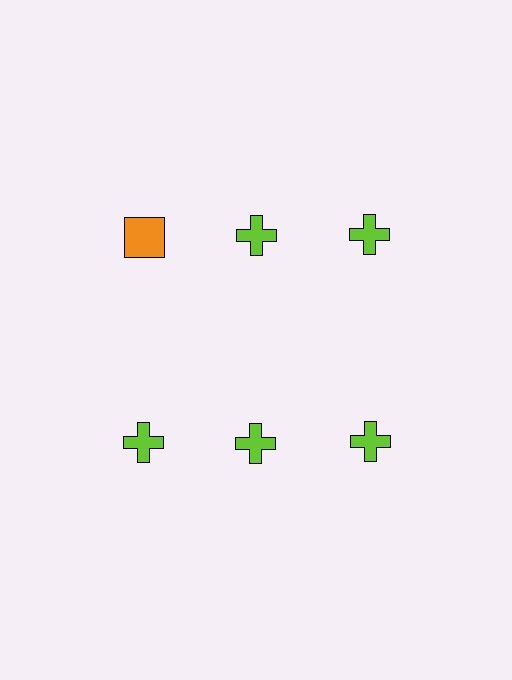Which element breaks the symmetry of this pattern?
The orange square in the top row, leftmost column breaks the symmetry. All other shapes are lime crosses.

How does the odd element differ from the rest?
It differs in both color (orange instead of lime) and shape (square instead of cross).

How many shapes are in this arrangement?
There are 6 shapes arranged in a grid pattern.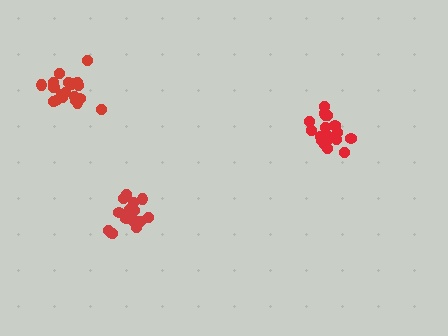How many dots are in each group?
Group 1: 19 dots, Group 2: 16 dots, Group 3: 21 dots (56 total).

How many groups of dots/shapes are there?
There are 3 groups.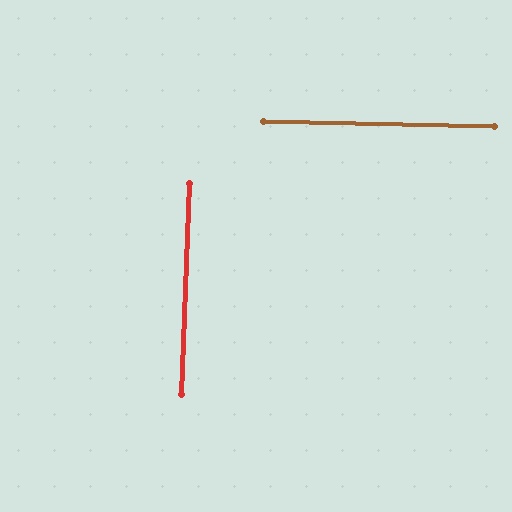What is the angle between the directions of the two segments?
Approximately 89 degrees.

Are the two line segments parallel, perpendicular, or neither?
Perpendicular — they meet at approximately 89°.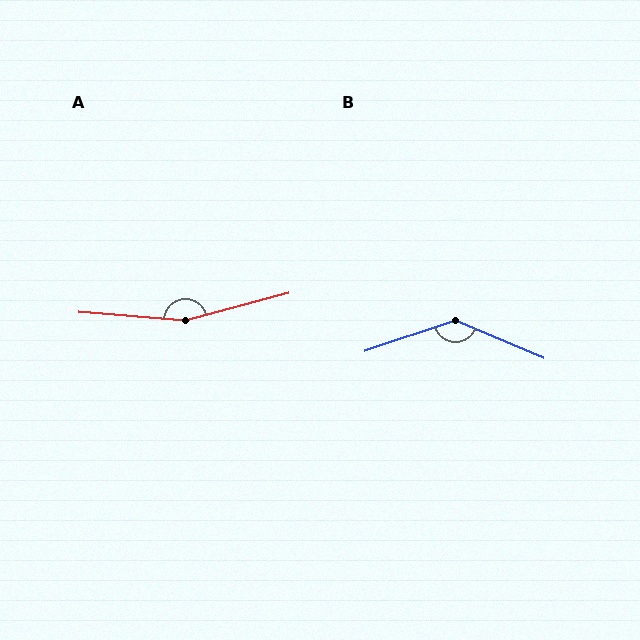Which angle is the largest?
A, at approximately 161 degrees.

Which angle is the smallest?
B, at approximately 139 degrees.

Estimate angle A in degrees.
Approximately 161 degrees.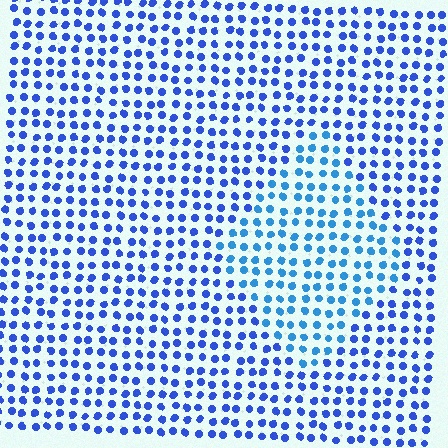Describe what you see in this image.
The image is filled with small blue elements in a uniform arrangement. A diamond-shaped region is visible where the elements are tinted to a slightly different hue, forming a subtle color boundary.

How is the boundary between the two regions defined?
The boundary is defined purely by a slight shift in hue (about 24 degrees). Spacing, size, and orientation are identical on both sides.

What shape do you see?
I see a diamond.